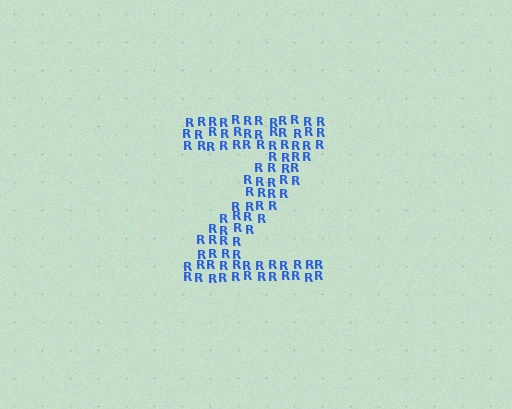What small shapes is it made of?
It is made of small letter R's.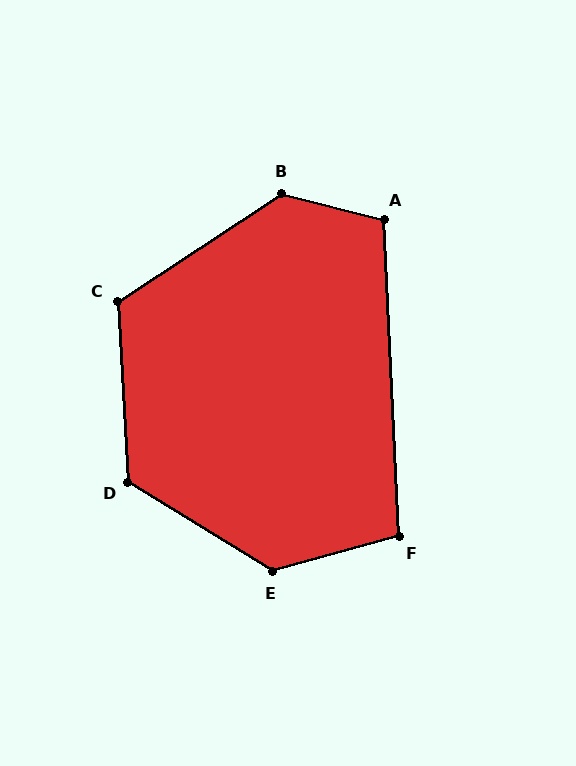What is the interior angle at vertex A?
Approximately 107 degrees (obtuse).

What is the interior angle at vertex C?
Approximately 120 degrees (obtuse).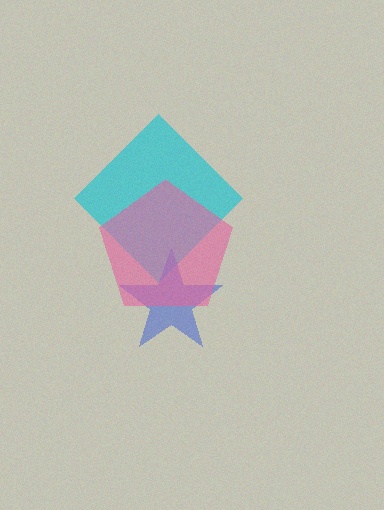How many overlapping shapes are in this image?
There are 3 overlapping shapes in the image.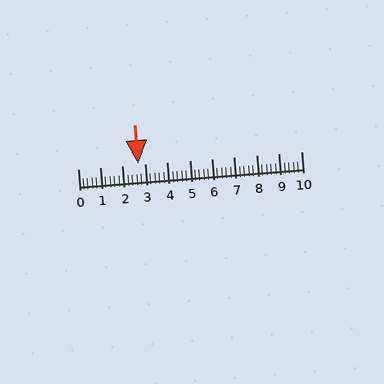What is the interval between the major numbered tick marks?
The major tick marks are spaced 1 units apart.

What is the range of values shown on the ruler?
The ruler shows values from 0 to 10.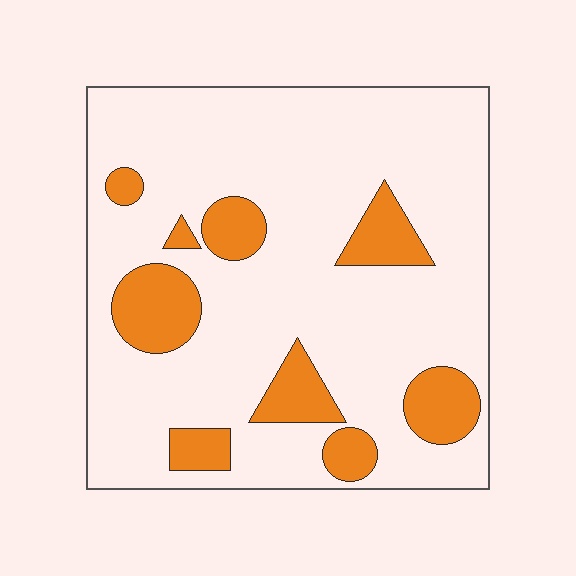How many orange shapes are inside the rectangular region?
9.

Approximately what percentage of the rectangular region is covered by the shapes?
Approximately 20%.